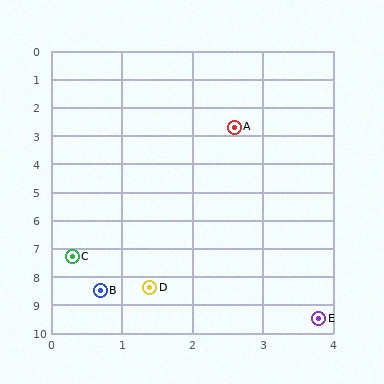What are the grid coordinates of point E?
Point E is at approximately (3.8, 9.5).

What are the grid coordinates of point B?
Point B is at approximately (0.7, 8.5).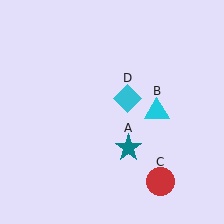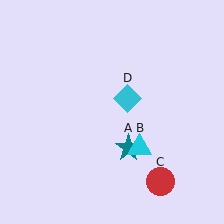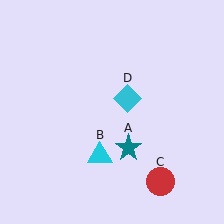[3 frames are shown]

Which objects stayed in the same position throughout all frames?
Teal star (object A) and red circle (object C) and cyan diamond (object D) remained stationary.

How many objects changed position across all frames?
1 object changed position: cyan triangle (object B).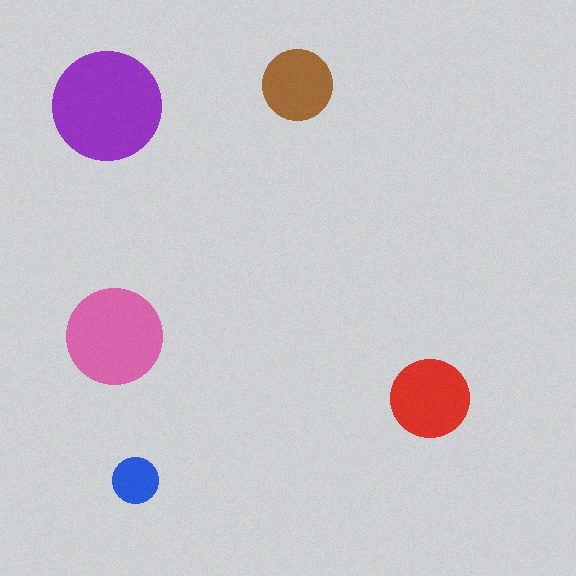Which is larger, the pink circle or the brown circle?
The pink one.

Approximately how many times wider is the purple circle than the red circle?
About 1.5 times wider.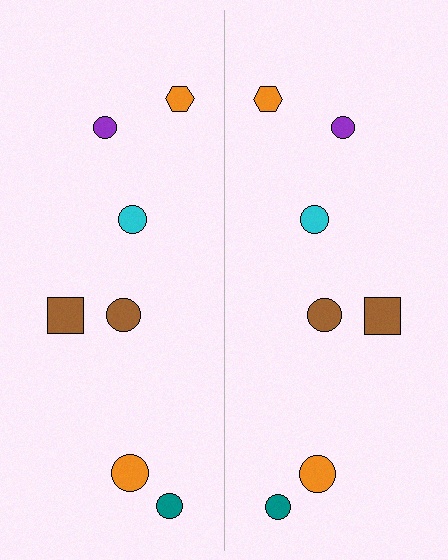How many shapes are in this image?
There are 14 shapes in this image.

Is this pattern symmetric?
Yes, this pattern has bilateral (reflection) symmetry.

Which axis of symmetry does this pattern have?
The pattern has a vertical axis of symmetry running through the center of the image.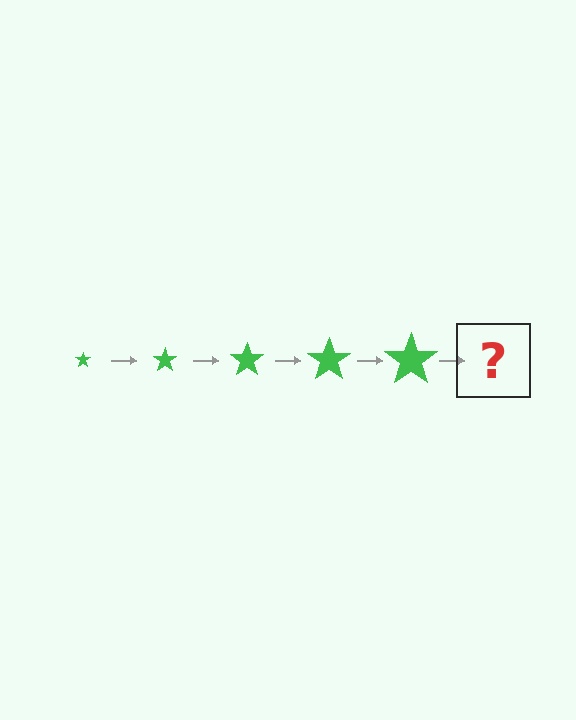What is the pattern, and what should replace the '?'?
The pattern is that the star gets progressively larger each step. The '?' should be a green star, larger than the previous one.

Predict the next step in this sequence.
The next step is a green star, larger than the previous one.